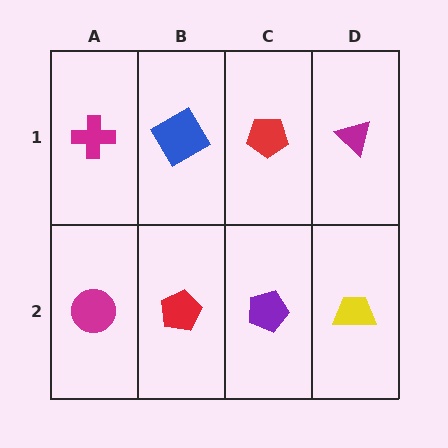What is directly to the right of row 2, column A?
A red pentagon.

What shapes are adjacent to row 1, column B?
A red pentagon (row 2, column B), a magenta cross (row 1, column A), a red pentagon (row 1, column C).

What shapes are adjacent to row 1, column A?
A magenta circle (row 2, column A), a blue diamond (row 1, column B).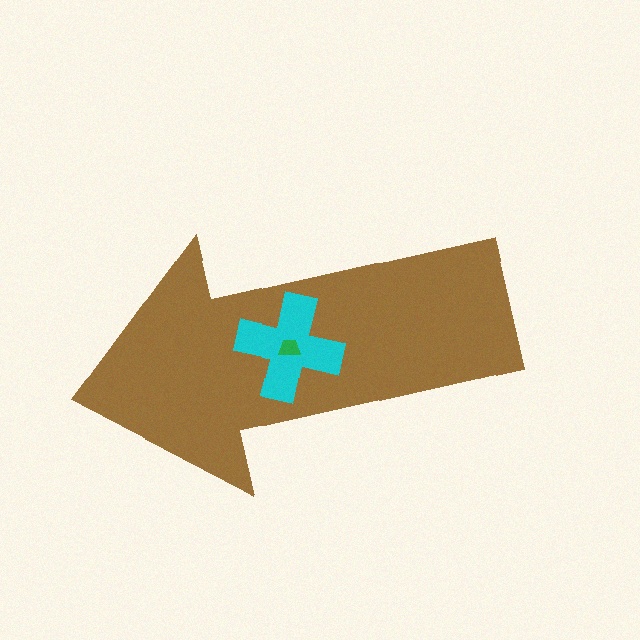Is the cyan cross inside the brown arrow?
Yes.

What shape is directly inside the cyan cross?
The green trapezoid.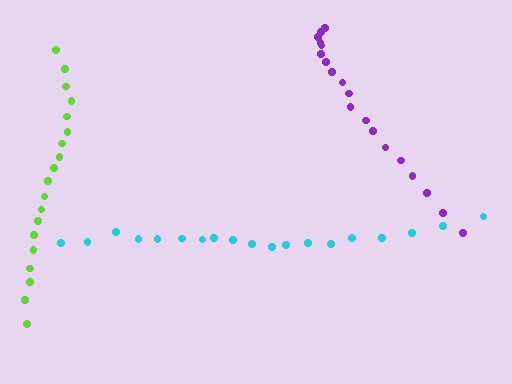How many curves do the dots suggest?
There are 3 distinct paths.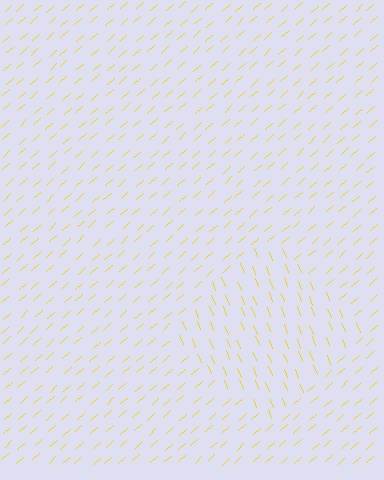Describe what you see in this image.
The image is filled with small yellow line segments. A diamond region in the image has lines oriented differently from the surrounding lines, creating a visible texture boundary.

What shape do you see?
I see a diamond.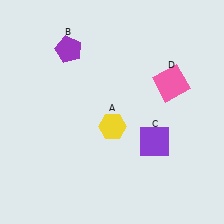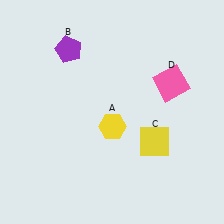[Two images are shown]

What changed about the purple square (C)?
In Image 1, C is purple. In Image 2, it changed to yellow.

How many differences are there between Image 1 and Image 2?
There is 1 difference between the two images.